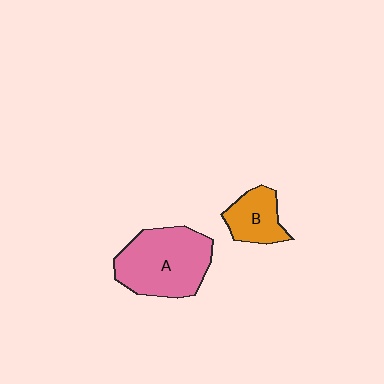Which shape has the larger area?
Shape A (pink).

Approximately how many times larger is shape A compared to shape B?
Approximately 2.1 times.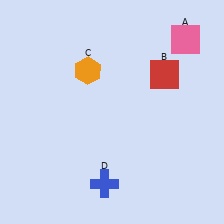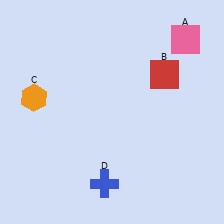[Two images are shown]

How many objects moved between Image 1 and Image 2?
1 object moved between the two images.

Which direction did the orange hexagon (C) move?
The orange hexagon (C) moved left.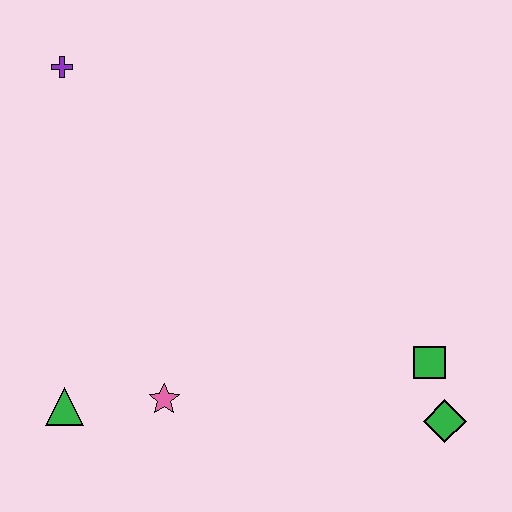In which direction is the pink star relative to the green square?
The pink star is to the left of the green square.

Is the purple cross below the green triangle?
No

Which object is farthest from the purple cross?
The green diamond is farthest from the purple cross.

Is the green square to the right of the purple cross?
Yes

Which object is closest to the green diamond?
The green square is closest to the green diamond.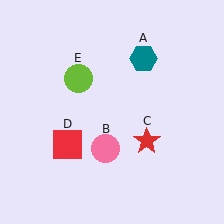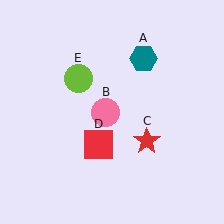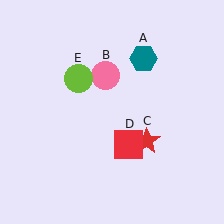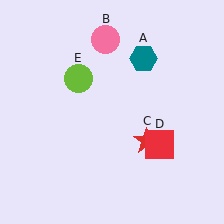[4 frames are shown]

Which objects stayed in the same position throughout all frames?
Teal hexagon (object A) and red star (object C) and lime circle (object E) remained stationary.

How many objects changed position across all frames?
2 objects changed position: pink circle (object B), red square (object D).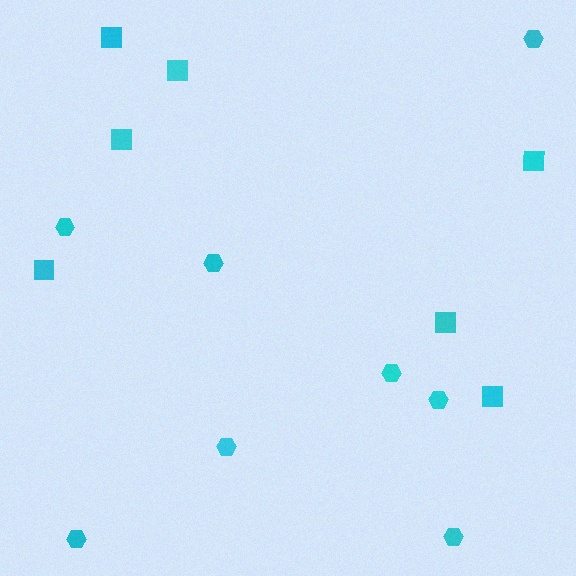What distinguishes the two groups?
There are 2 groups: one group of hexagons (8) and one group of squares (7).